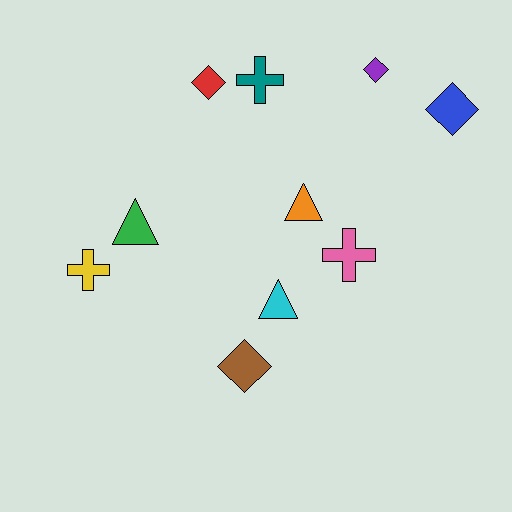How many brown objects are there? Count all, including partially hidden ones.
There is 1 brown object.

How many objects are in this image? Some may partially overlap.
There are 10 objects.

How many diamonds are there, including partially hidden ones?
There are 4 diamonds.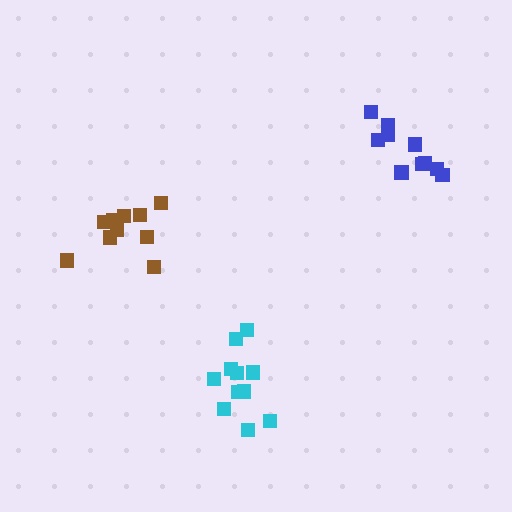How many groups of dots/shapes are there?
There are 3 groups.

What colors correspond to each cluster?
The clusters are colored: blue, cyan, brown.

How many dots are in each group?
Group 1: 10 dots, Group 2: 11 dots, Group 3: 10 dots (31 total).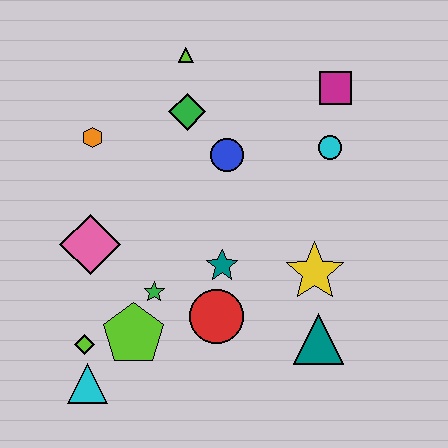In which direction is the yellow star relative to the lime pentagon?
The yellow star is to the right of the lime pentagon.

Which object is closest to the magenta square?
The cyan circle is closest to the magenta square.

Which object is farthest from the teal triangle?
The lime triangle is farthest from the teal triangle.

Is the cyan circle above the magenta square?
No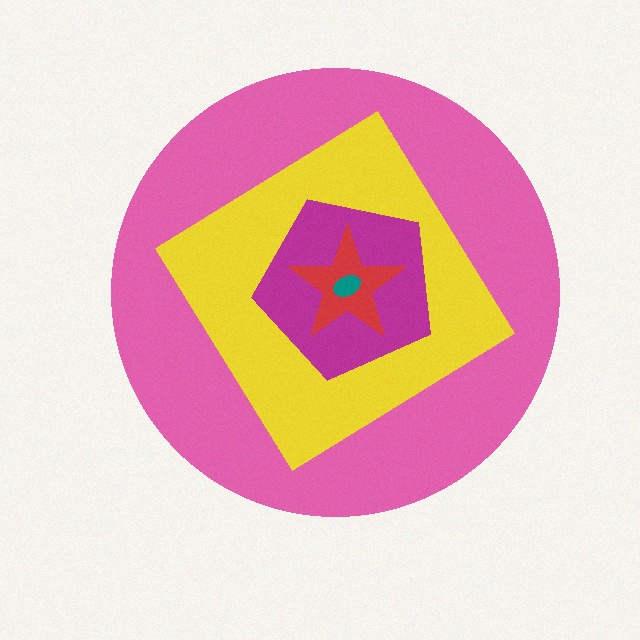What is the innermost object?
The teal ellipse.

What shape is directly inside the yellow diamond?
The magenta pentagon.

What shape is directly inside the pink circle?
The yellow diamond.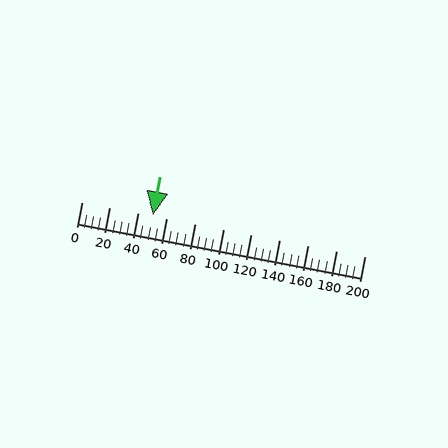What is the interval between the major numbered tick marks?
The major tick marks are spaced 20 units apart.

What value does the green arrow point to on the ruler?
The green arrow points to approximately 50.